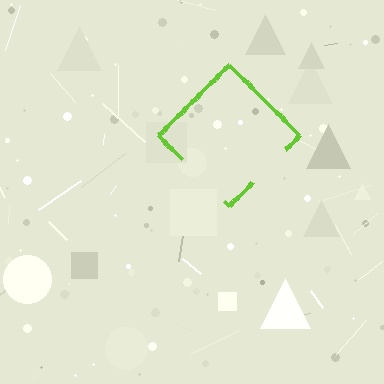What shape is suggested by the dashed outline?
The dashed outline suggests a diamond.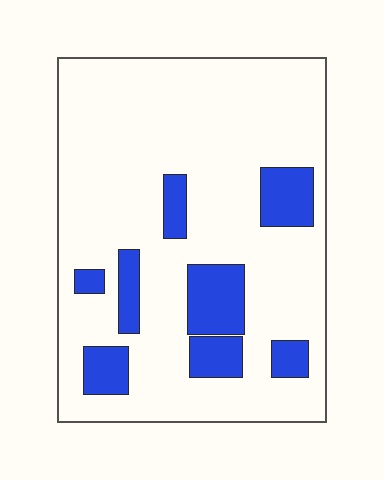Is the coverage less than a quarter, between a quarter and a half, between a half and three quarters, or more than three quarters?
Less than a quarter.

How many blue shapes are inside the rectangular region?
8.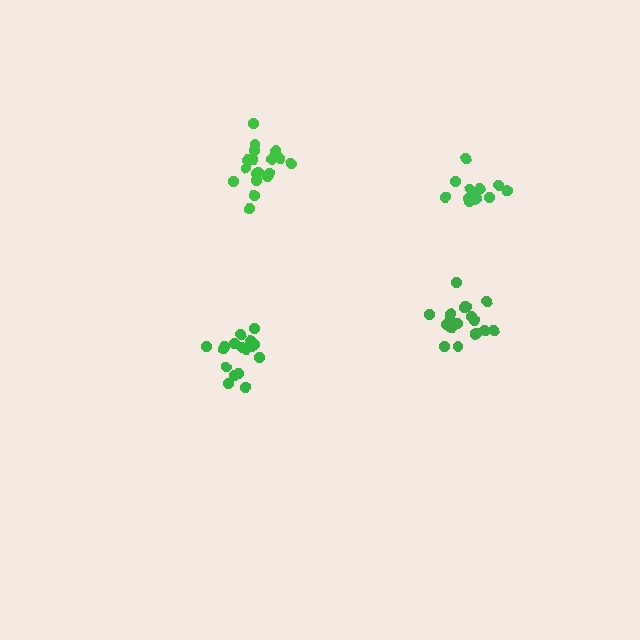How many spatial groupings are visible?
There are 4 spatial groupings.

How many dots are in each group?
Group 1: 13 dots, Group 2: 18 dots, Group 3: 17 dots, Group 4: 19 dots (67 total).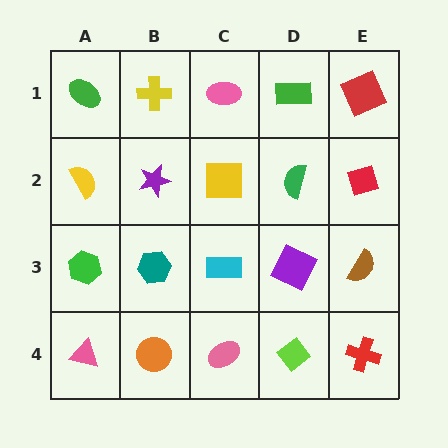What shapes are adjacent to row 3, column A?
A yellow semicircle (row 2, column A), a pink triangle (row 4, column A), a teal hexagon (row 3, column B).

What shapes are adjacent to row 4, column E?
A brown semicircle (row 3, column E), a lime diamond (row 4, column D).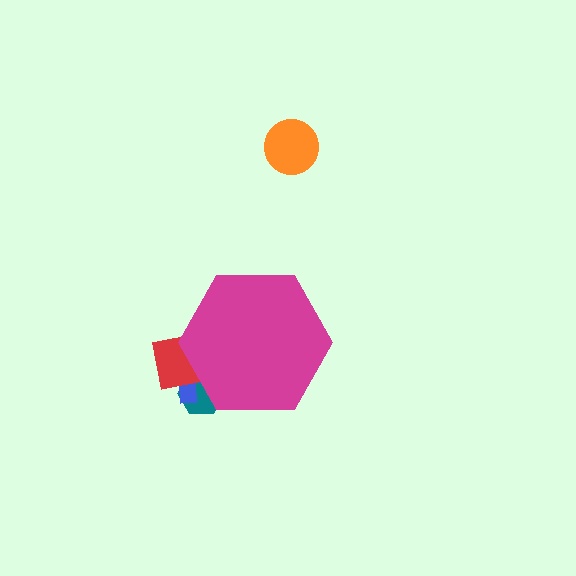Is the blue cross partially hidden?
Yes, the blue cross is partially hidden behind the magenta hexagon.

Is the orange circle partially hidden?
No, the orange circle is fully visible.